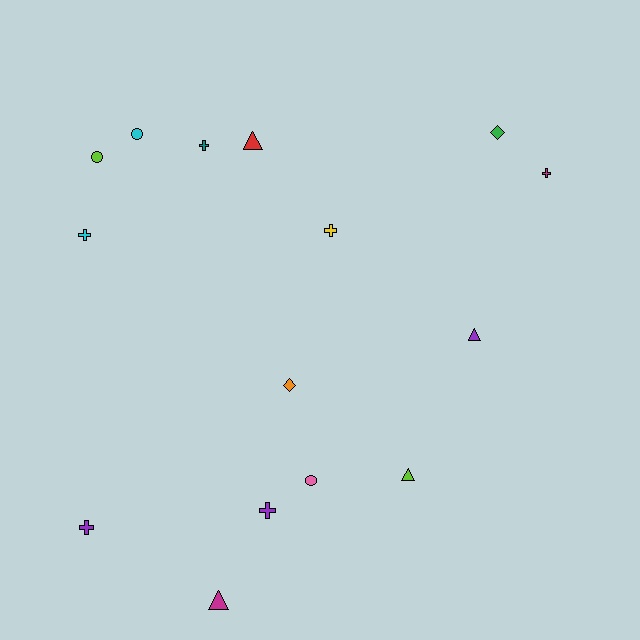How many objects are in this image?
There are 15 objects.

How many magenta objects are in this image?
There are 2 magenta objects.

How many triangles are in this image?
There are 4 triangles.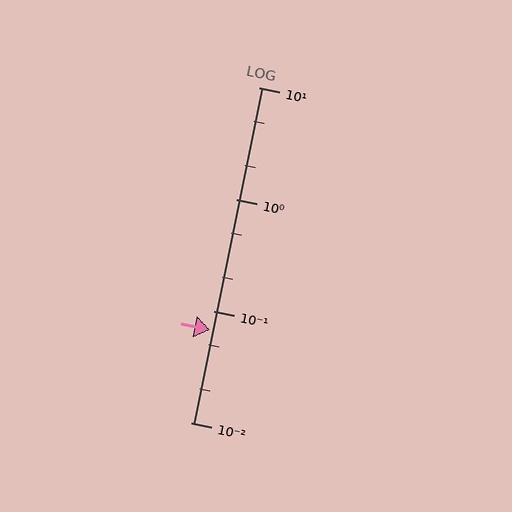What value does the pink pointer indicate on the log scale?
The pointer indicates approximately 0.068.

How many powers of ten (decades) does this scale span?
The scale spans 3 decades, from 0.01 to 10.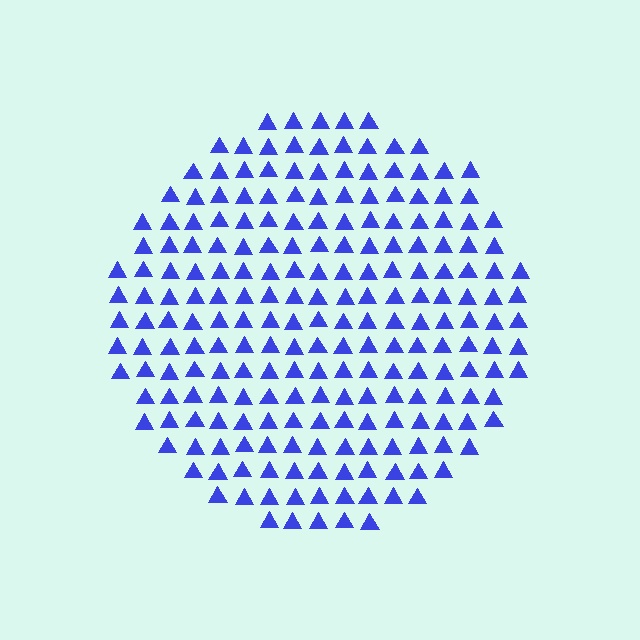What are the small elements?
The small elements are triangles.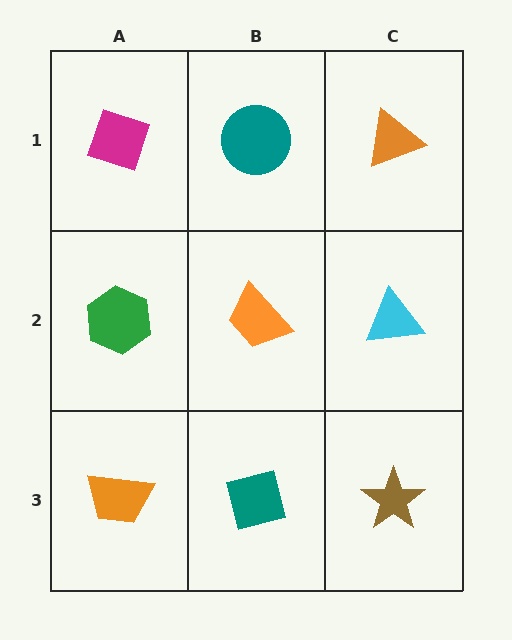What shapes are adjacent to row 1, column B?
An orange trapezoid (row 2, column B), a magenta diamond (row 1, column A), an orange triangle (row 1, column C).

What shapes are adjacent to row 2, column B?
A teal circle (row 1, column B), a teal diamond (row 3, column B), a green hexagon (row 2, column A), a cyan triangle (row 2, column C).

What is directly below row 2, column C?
A brown star.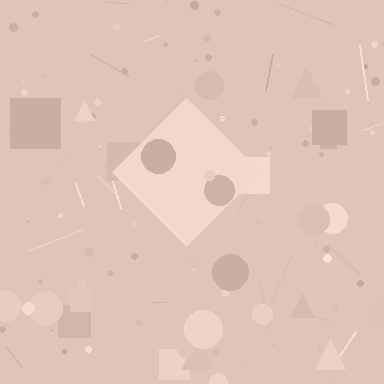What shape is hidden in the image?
A diamond is hidden in the image.